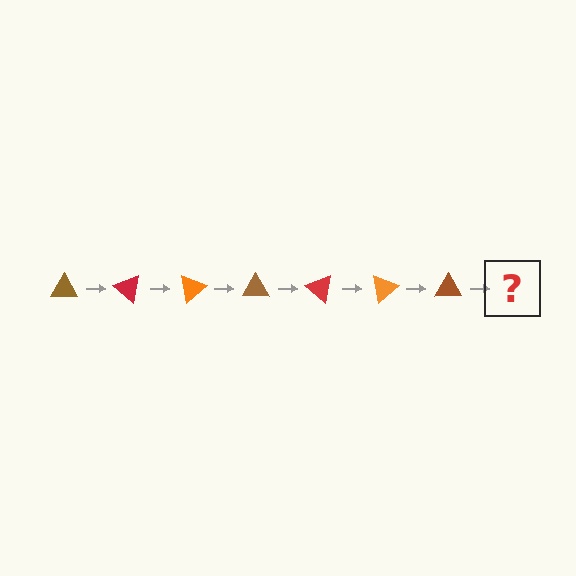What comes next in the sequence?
The next element should be a red triangle, rotated 280 degrees from the start.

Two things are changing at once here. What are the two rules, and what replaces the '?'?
The two rules are that it rotates 40 degrees each step and the color cycles through brown, red, and orange. The '?' should be a red triangle, rotated 280 degrees from the start.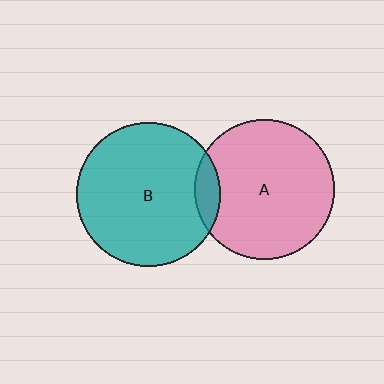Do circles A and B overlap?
Yes.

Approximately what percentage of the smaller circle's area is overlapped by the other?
Approximately 10%.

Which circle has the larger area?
Circle B (teal).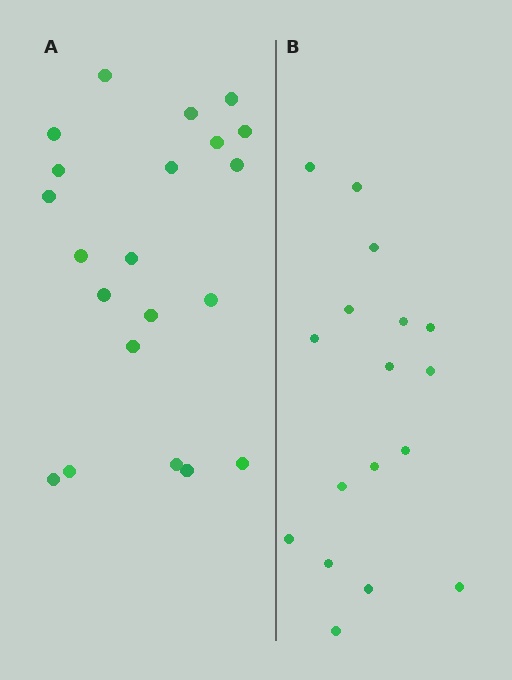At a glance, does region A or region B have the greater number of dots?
Region A (the left region) has more dots.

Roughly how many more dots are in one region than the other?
Region A has about 4 more dots than region B.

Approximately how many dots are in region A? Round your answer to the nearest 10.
About 20 dots. (The exact count is 21, which rounds to 20.)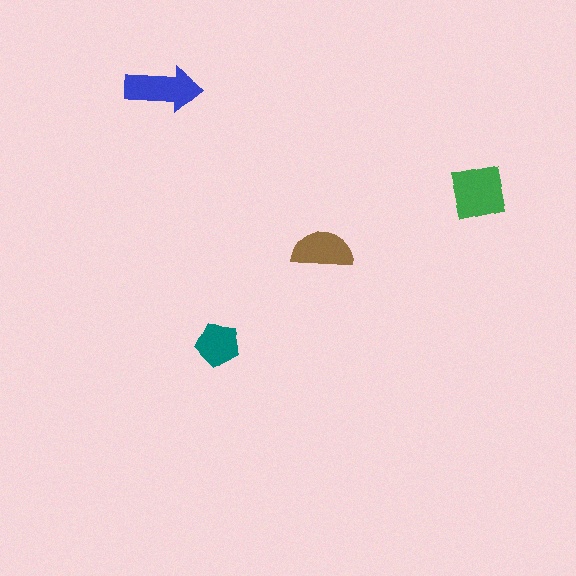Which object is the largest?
The green square.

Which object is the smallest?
The teal pentagon.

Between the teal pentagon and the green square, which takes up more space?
The green square.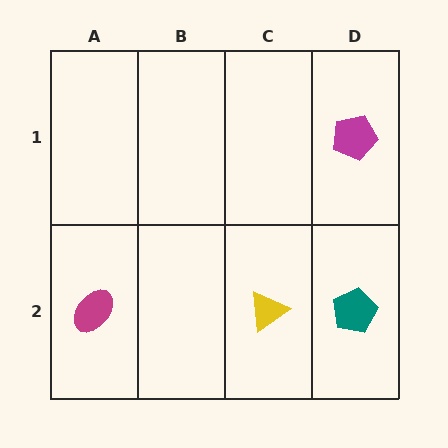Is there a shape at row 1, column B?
No, that cell is empty.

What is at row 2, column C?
A yellow triangle.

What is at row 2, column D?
A teal pentagon.